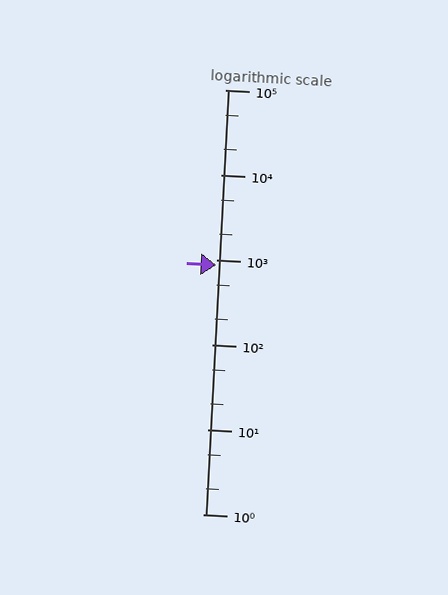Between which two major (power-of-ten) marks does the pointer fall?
The pointer is between 100 and 1000.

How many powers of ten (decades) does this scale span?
The scale spans 5 decades, from 1 to 100000.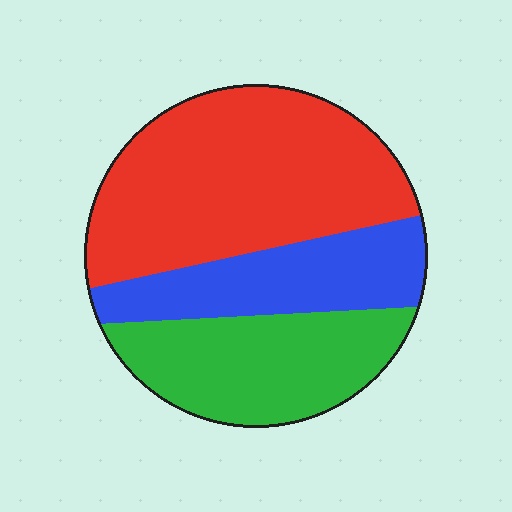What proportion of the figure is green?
Green covers about 30% of the figure.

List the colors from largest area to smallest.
From largest to smallest: red, green, blue.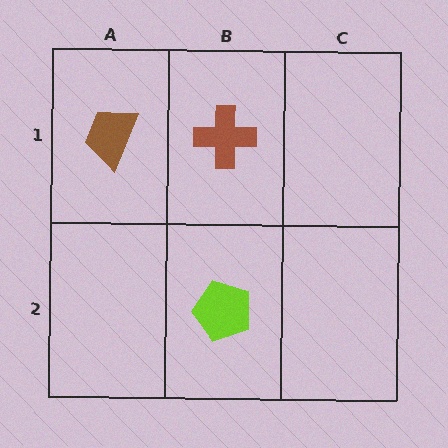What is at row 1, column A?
A brown trapezoid.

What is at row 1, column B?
A brown cross.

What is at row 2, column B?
A lime pentagon.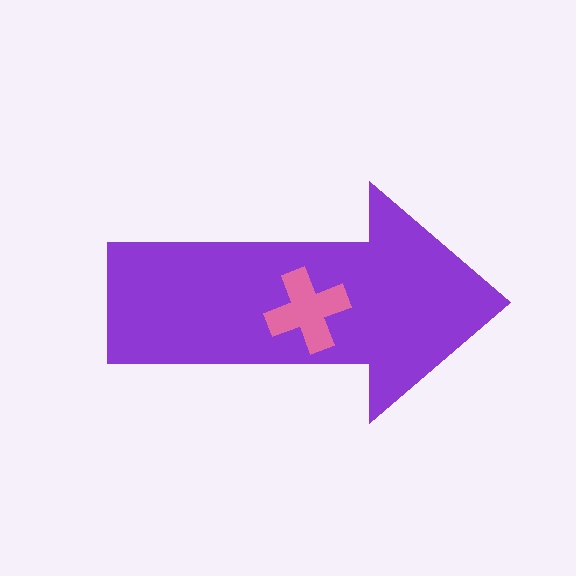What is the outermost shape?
The purple arrow.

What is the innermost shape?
The pink cross.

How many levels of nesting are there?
2.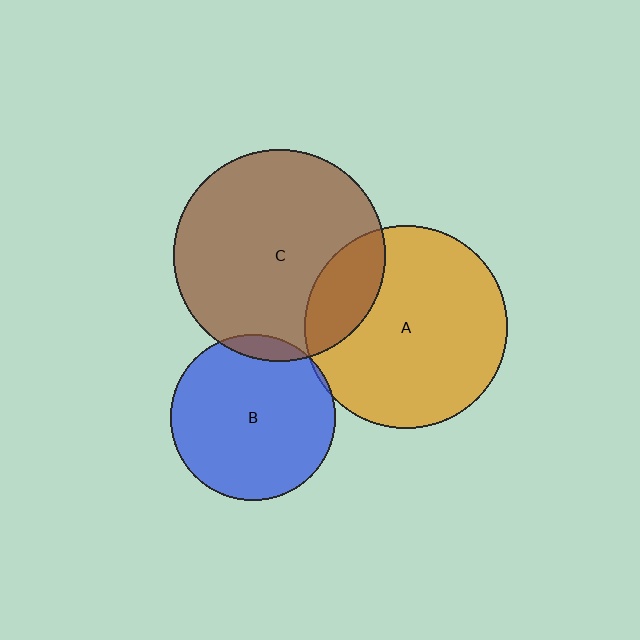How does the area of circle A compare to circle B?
Approximately 1.5 times.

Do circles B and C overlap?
Yes.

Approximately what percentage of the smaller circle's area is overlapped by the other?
Approximately 5%.